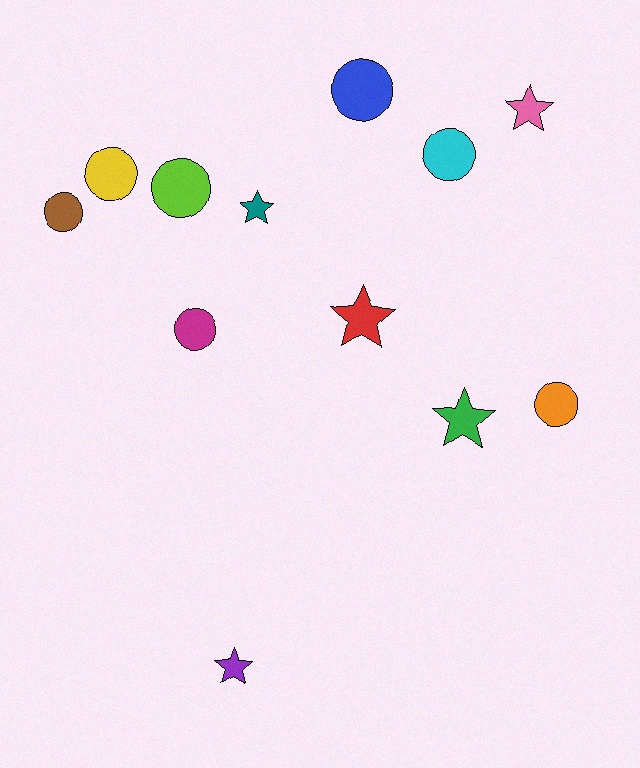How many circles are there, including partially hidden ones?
There are 7 circles.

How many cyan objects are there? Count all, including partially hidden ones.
There is 1 cyan object.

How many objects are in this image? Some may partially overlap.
There are 12 objects.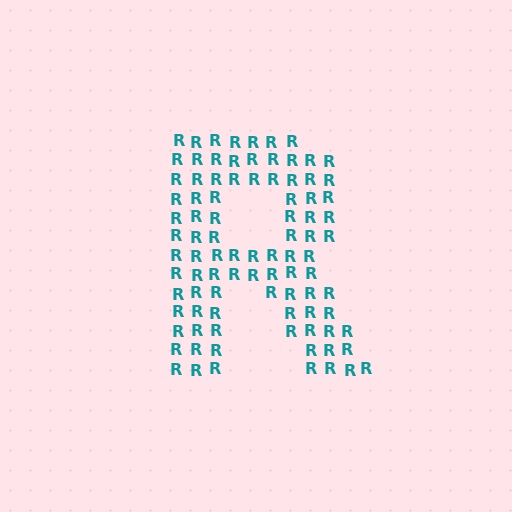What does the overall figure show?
The overall figure shows the letter R.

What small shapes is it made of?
It is made of small letter R's.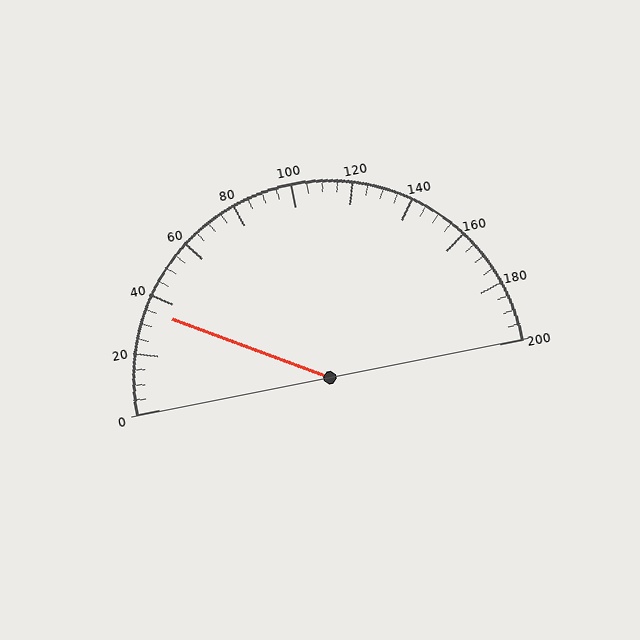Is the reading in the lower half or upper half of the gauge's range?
The reading is in the lower half of the range (0 to 200).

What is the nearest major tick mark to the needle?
The nearest major tick mark is 40.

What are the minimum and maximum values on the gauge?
The gauge ranges from 0 to 200.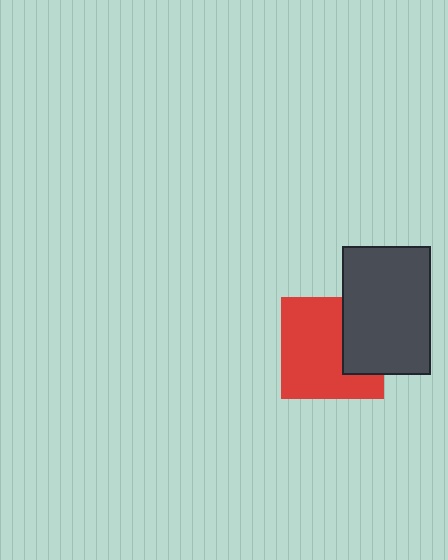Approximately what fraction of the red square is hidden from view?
Roughly 31% of the red square is hidden behind the dark gray rectangle.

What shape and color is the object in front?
The object in front is a dark gray rectangle.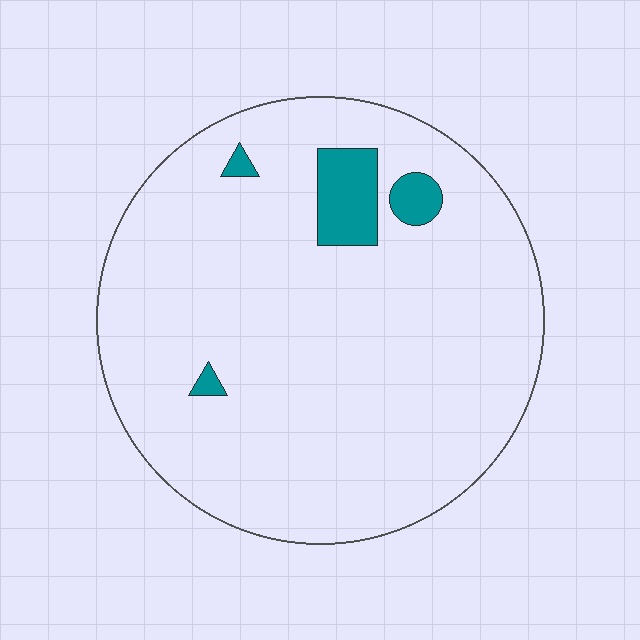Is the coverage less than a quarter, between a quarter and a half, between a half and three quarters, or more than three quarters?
Less than a quarter.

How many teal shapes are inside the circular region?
4.